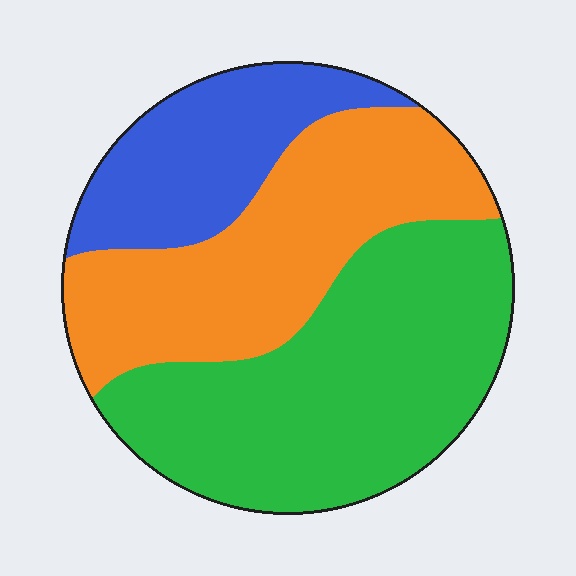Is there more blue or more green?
Green.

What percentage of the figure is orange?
Orange covers 35% of the figure.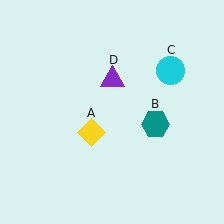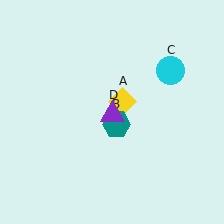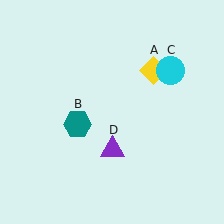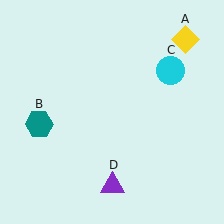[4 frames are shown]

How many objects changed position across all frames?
3 objects changed position: yellow diamond (object A), teal hexagon (object B), purple triangle (object D).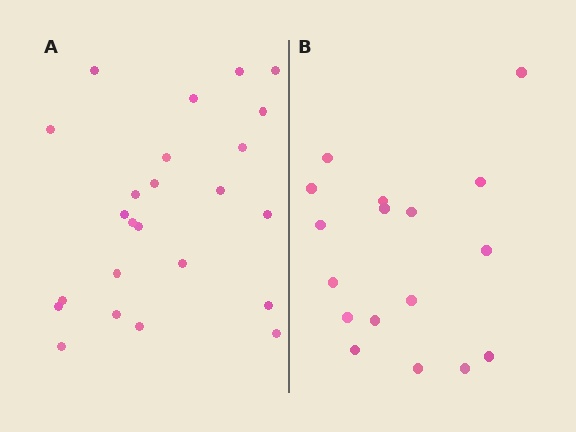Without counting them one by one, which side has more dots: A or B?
Region A (the left region) has more dots.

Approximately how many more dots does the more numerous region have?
Region A has roughly 8 or so more dots than region B.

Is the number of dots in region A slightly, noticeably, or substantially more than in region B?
Region A has noticeably more, but not dramatically so. The ratio is roughly 1.4 to 1.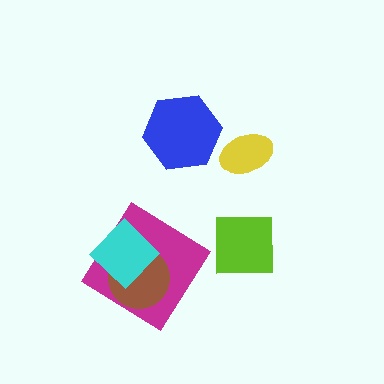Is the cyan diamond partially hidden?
No, no other shape covers it.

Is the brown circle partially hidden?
Yes, it is partially covered by another shape.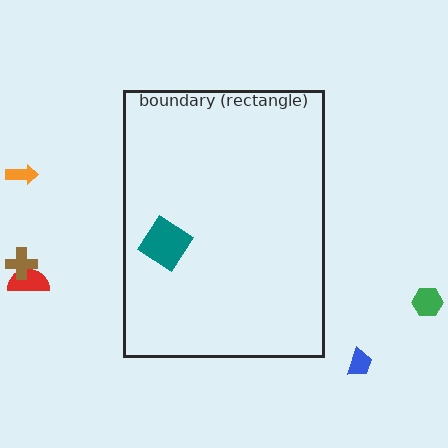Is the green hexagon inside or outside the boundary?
Outside.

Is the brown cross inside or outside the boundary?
Outside.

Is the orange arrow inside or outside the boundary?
Outside.